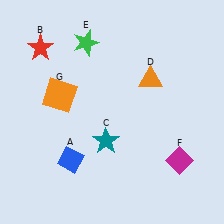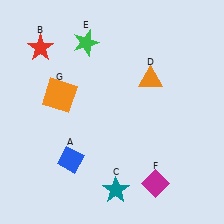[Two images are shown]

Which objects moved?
The objects that moved are: the teal star (C), the magenta diamond (F).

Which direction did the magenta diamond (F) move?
The magenta diamond (F) moved left.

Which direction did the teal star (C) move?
The teal star (C) moved down.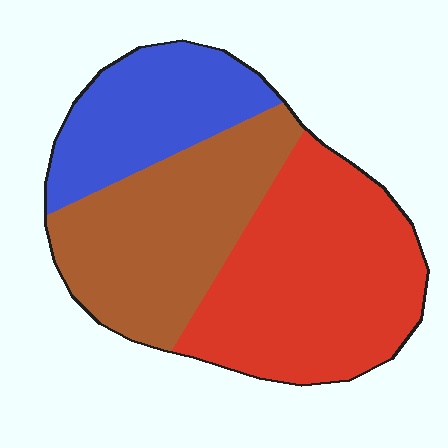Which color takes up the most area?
Red, at roughly 45%.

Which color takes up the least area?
Blue, at roughly 25%.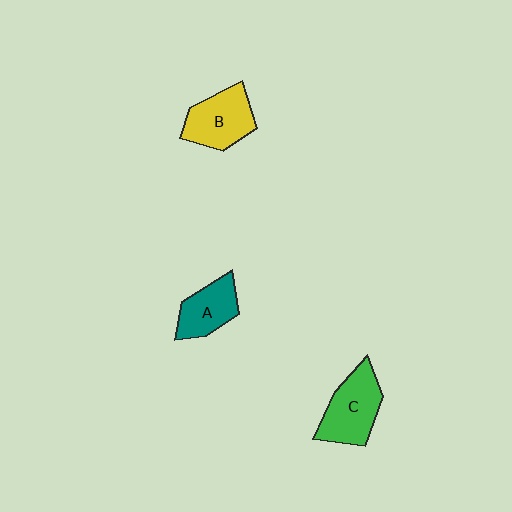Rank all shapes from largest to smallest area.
From largest to smallest: C (green), B (yellow), A (teal).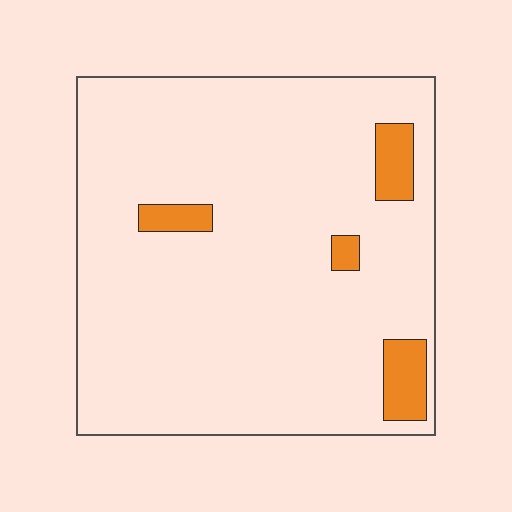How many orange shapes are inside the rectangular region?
4.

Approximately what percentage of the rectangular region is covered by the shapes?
Approximately 10%.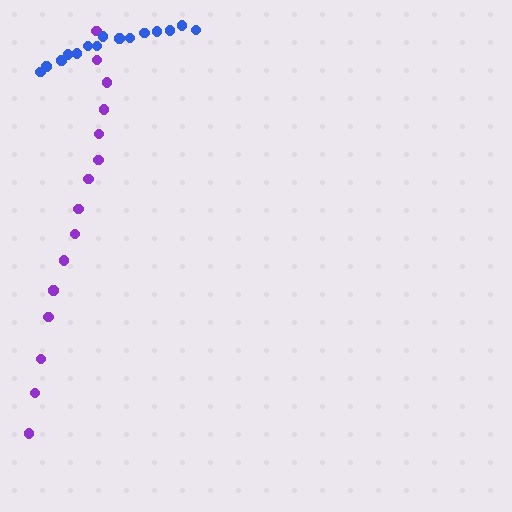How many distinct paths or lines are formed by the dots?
There are 2 distinct paths.